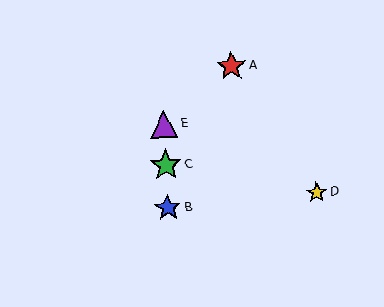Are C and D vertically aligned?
No, C is at x≈166 and D is at x≈317.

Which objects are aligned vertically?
Objects B, C, E are aligned vertically.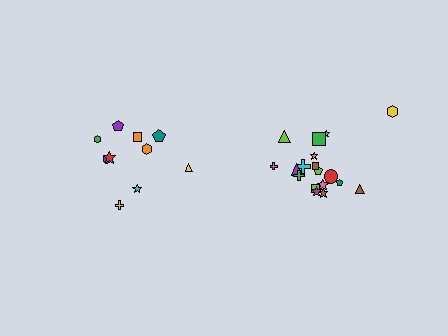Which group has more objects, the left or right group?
The right group.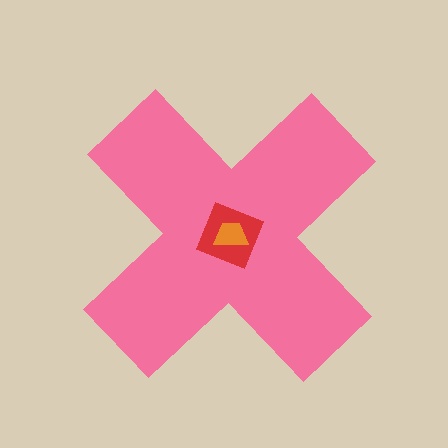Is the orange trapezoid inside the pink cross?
Yes.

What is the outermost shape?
The pink cross.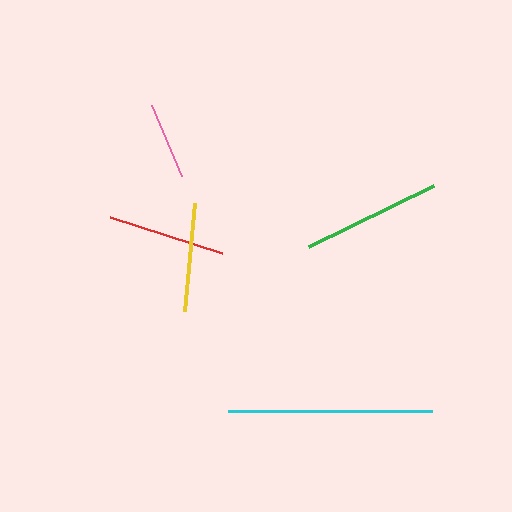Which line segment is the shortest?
The pink line is the shortest at approximately 78 pixels.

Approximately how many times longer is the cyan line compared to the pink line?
The cyan line is approximately 2.6 times the length of the pink line.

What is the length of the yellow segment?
The yellow segment is approximately 109 pixels long.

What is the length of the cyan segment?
The cyan segment is approximately 204 pixels long.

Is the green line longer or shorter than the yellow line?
The green line is longer than the yellow line.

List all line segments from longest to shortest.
From longest to shortest: cyan, green, red, yellow, pink.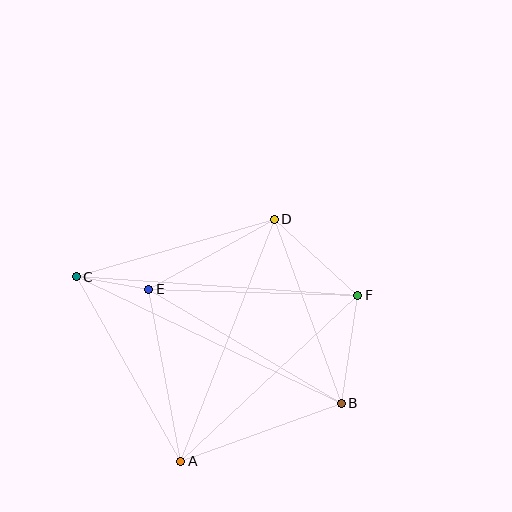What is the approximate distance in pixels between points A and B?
The distance between A and B is approximately 171 pixels.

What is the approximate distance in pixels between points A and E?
The distance between A and E is approximately 175 pixels.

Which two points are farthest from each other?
Points B and C are farthest from each other.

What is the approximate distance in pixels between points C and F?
The distance between C and F is approximately 282 pixels.